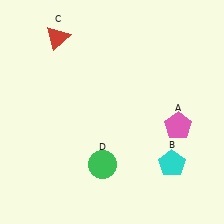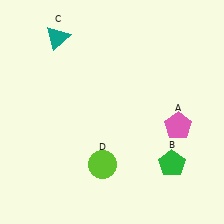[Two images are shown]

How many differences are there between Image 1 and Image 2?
There are 3 differences between the two images.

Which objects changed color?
B changed from cyan to green. C changed from red to teal. D changed from green to lime.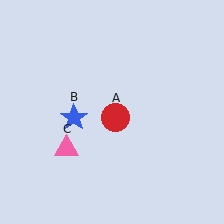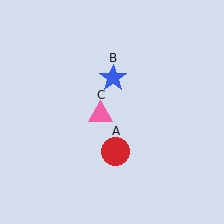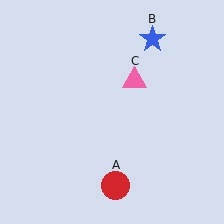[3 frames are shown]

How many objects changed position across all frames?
3 objects changed position: red circle (object A), blue star (object B), pink triangle (object C).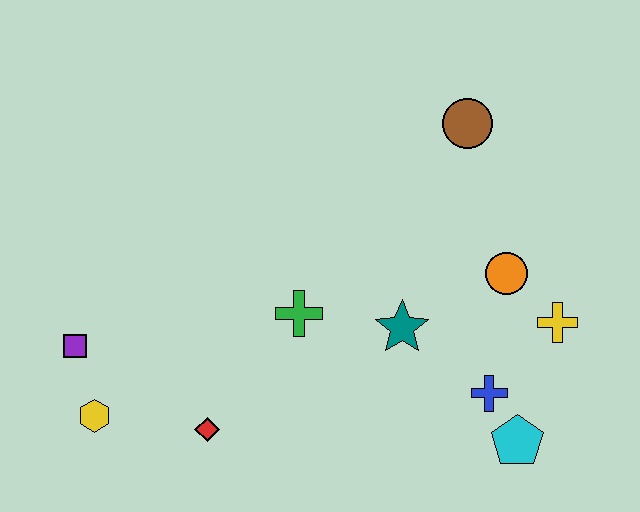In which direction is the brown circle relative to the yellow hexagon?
The brown circle is to the right of the yellow hexagon.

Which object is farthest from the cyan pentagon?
The purple square is farthest from the cyan pentagon.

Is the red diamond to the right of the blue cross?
No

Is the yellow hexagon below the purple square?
Yes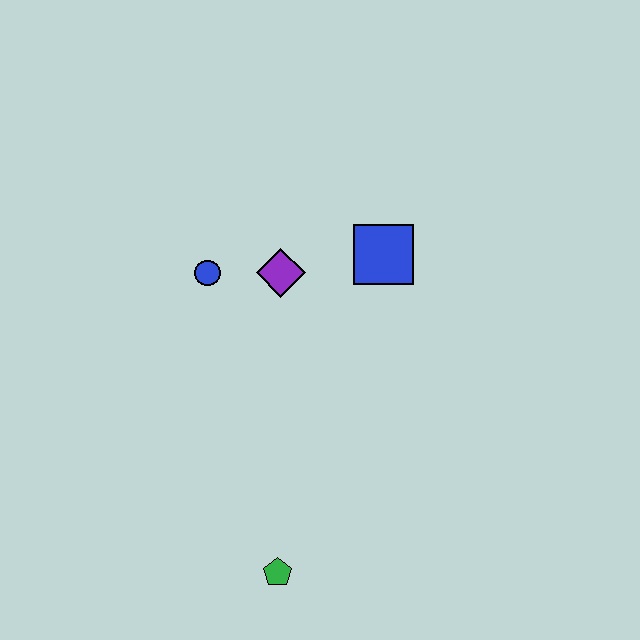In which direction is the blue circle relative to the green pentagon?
The blue circle is above the green pentagon.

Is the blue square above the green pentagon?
Yes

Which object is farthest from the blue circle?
The green pentagon is farthest from the blue circle.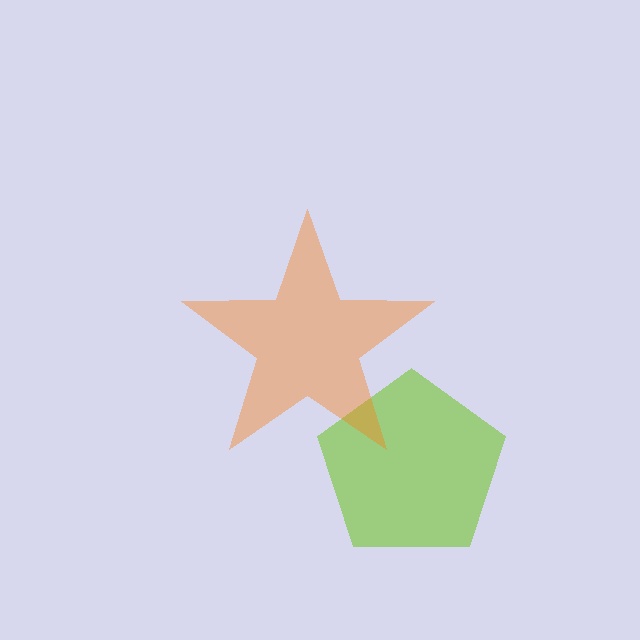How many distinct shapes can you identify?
There are 2 distinct shapes: a lime pentagon, an orange star.